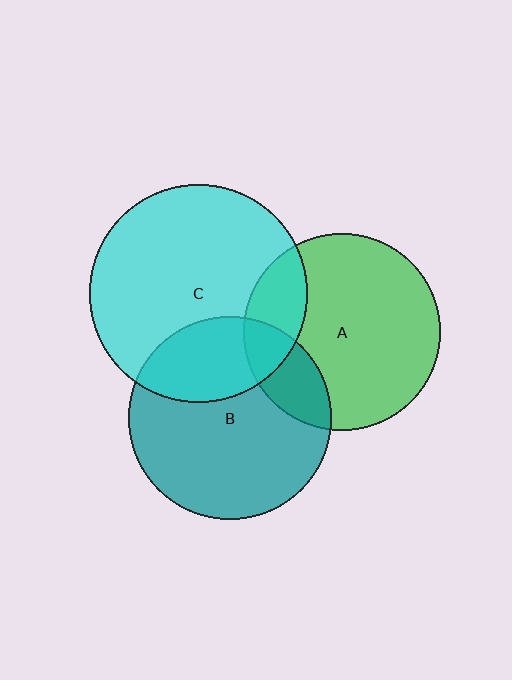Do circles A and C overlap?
Yes.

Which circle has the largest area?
Circle C (cyan).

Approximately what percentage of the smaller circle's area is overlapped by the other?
Approximately 20%.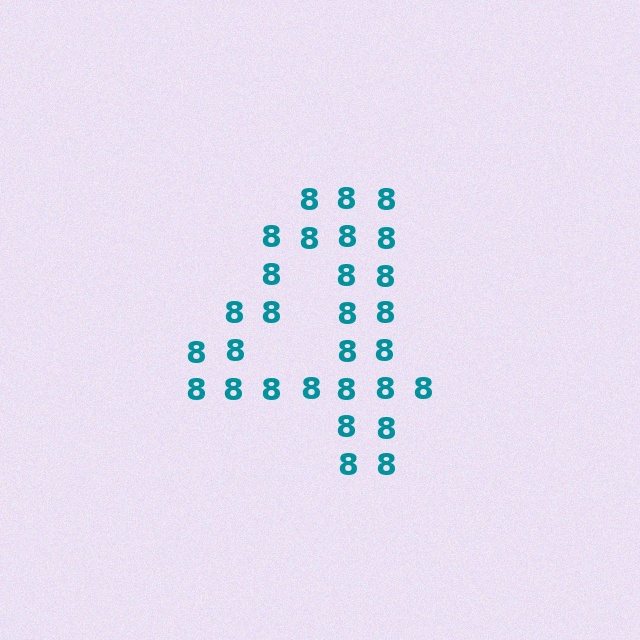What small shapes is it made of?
It is made of small digit 8's.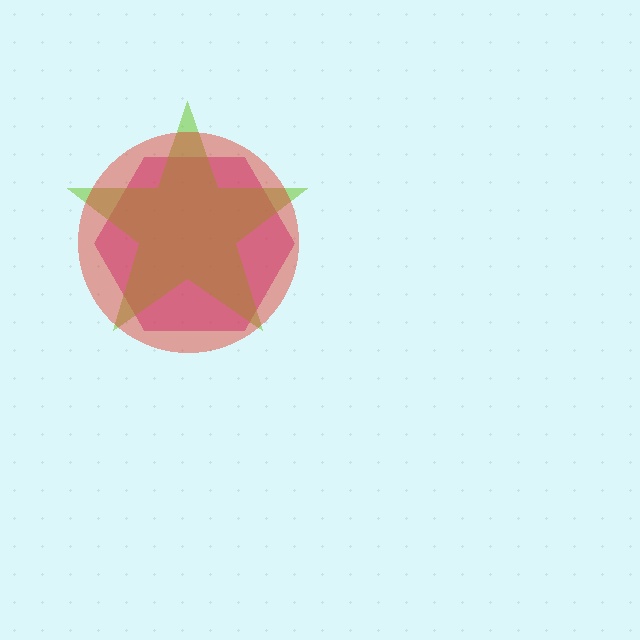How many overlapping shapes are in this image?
There are 3 overlapping shapes in the image.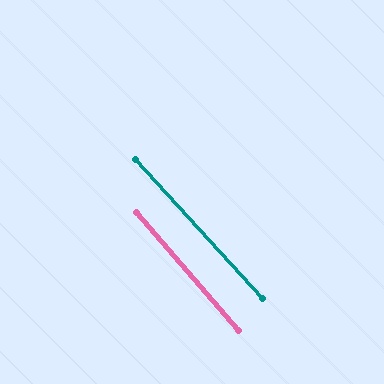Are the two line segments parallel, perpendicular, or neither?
Parallel — their directions differ by only 1.5°.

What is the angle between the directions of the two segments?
Approximately 2 degrees.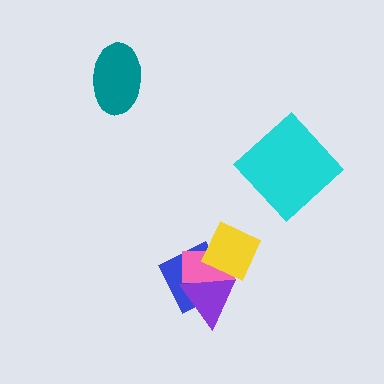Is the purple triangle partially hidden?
Yes, it is partially covered by another shape.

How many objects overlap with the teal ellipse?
0 objects overlap with the teal ellipse.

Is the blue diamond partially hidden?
Yes, it is partially covered by another shape.